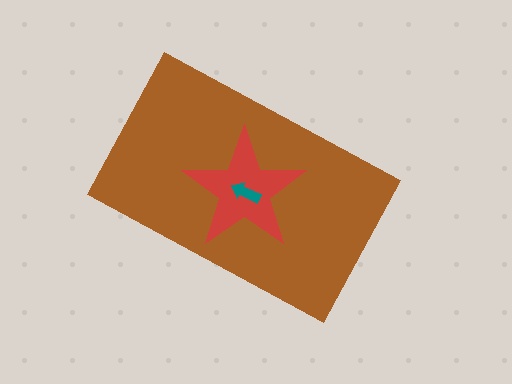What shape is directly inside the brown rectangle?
The red star.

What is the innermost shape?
The teal arrow.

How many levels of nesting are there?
3.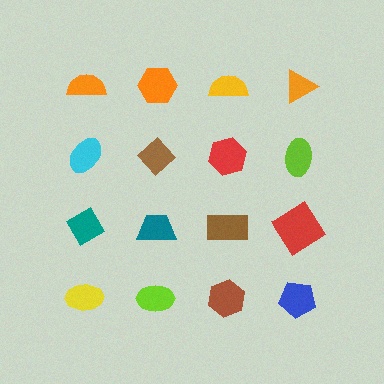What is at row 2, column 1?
A cyan ellipse.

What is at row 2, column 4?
A lime ellipse.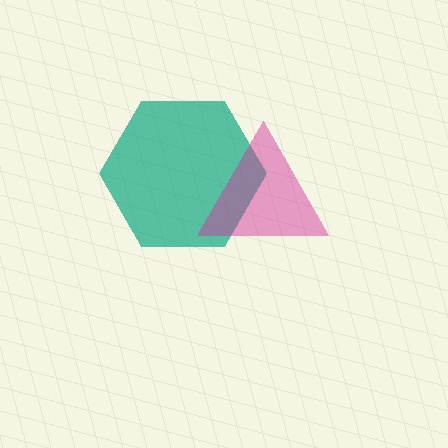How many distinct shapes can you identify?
There are 2 distinct shapes: a teal hexagon, a magenta triangle.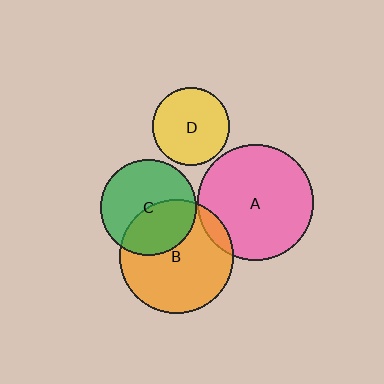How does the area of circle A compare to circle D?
Approximately 2.2 times.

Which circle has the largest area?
Circle A (pink).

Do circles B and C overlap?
Yes.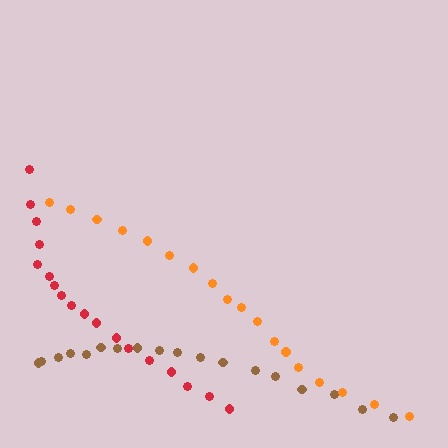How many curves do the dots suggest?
There are 3 distinct paths.